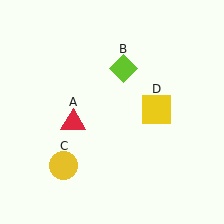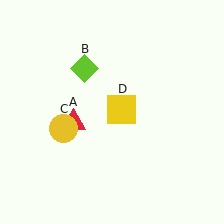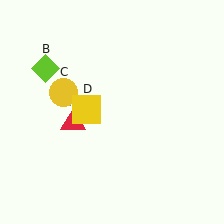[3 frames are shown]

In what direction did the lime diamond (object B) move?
The lime diamond (object B) moved left.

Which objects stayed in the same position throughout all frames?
Red triangle (object A) remained stationary.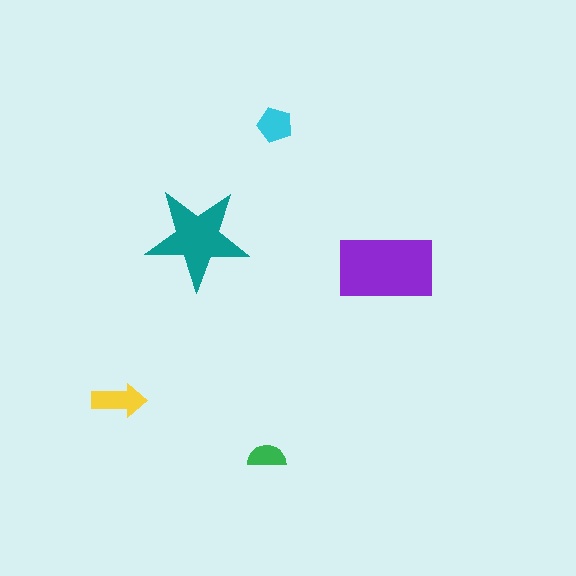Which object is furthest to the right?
The purple rectangle is rightmost.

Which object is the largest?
The purple rectangle.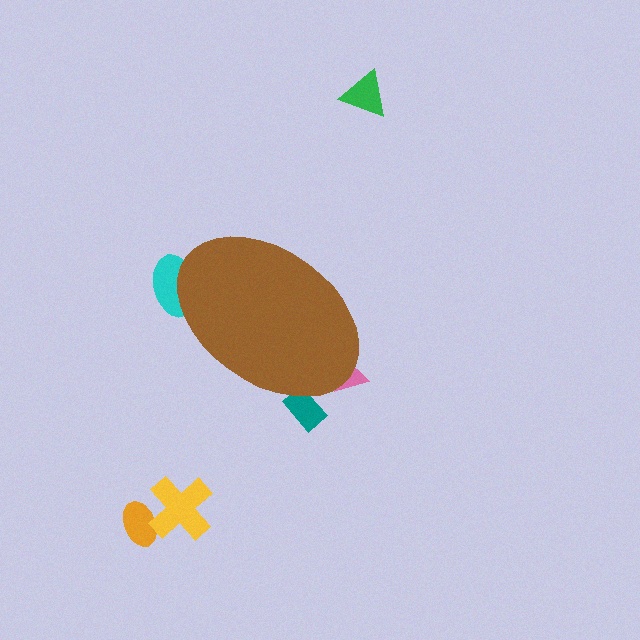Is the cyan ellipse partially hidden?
Yes, the cyan ellipse is partially hidden behind the brown ellipse.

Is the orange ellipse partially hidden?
No, the orange ellipse is fully visible.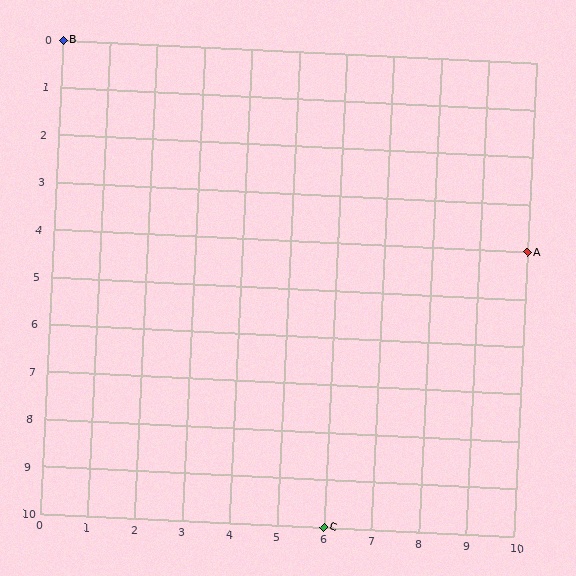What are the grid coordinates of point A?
Point A is at grid coordinates (10, 4).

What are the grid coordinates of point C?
Point C is at grid coordinates (6, 10).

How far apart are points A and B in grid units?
Points A and B are 10 columns and 4 rows apart (about 10.8 grid units diagonally).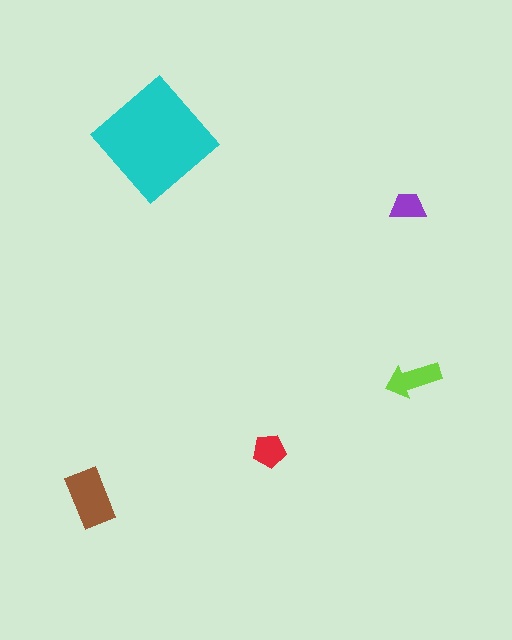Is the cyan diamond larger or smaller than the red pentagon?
Larger.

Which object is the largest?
The cyan diamond.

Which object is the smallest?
The purple trapezoid.